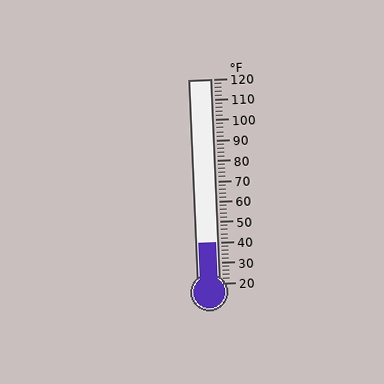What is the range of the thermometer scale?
The thermometer scale ranges from 20°F to 120°F.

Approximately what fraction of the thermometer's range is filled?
The thermometer is filled to approximately 20% of its range.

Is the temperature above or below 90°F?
The temperature is below 90°F.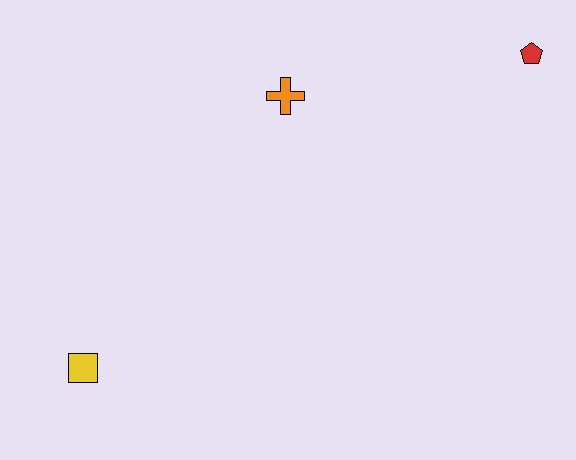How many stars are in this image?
There are no stars.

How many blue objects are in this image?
There are no blue objects.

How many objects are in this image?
There are 3 objects.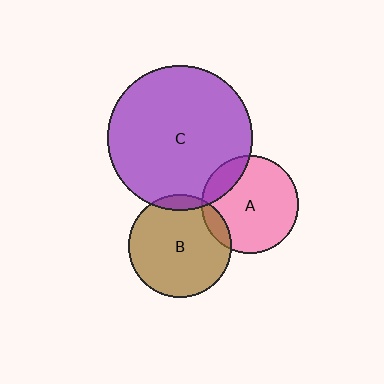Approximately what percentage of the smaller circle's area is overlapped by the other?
Approximately 10%.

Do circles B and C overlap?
Yes.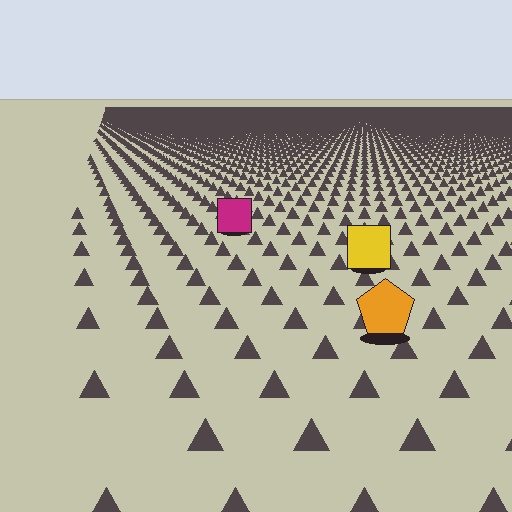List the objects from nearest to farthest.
From nearest to farthest: the orange pentagon, the yellow square, the magenta square.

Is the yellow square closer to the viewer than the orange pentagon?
No. The orange pentagon is closer — you can tell from the texture gradient: the ground texture is coarser near it.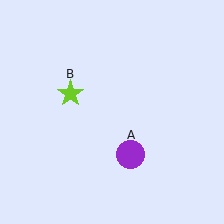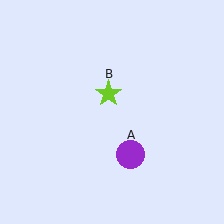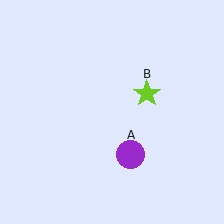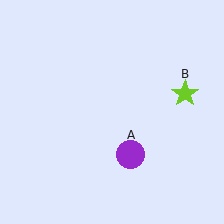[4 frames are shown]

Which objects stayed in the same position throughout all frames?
Purple circle (object A) remained stationary.